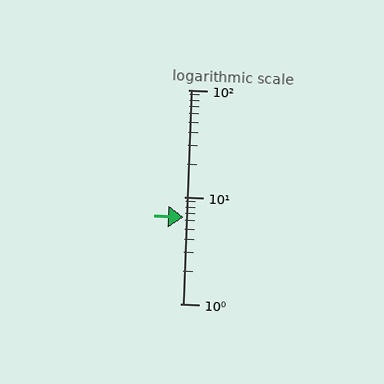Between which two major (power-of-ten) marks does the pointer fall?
The pointer is between 1 and 10.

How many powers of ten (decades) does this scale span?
The scale spans 2 decades, from 1 to 100.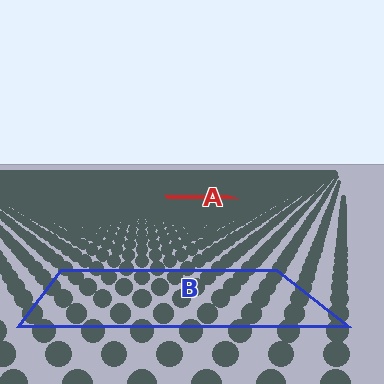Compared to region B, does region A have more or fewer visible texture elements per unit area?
Region A has more texture elements per unit area — they are packed more densely because it is farther away.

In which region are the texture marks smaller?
The texture marks are smaller in region A, because it is farther away.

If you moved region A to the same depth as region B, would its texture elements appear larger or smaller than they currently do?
They would appear larger. At a closer depth, the same texture elements are projected at a bigger on-screen size.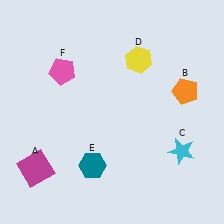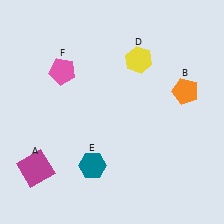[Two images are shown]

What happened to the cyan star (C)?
The cyan star (C) was removed in Image 2. It was in the bottom-right area of Image 1.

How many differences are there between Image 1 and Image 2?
There is 1 difference between the two images.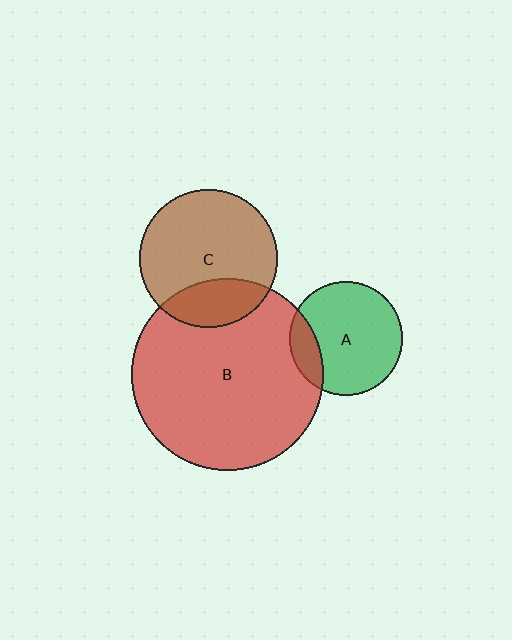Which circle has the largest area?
Circle B (red).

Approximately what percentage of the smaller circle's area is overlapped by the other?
Approximately 15%.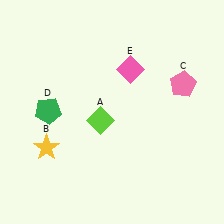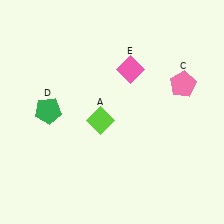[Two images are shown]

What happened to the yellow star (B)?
The yellow star (B) was removed in Image 2. It was in the bottom-left area of Image 1.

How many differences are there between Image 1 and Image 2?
There is 1 difference between the two images.